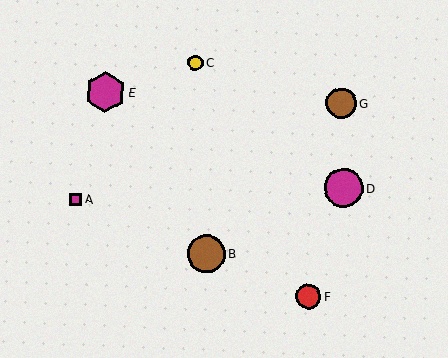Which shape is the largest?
The magenta hexagon (labeled E) is the largest.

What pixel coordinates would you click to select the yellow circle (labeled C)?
Click at (195, 63) to select the yellow circle C.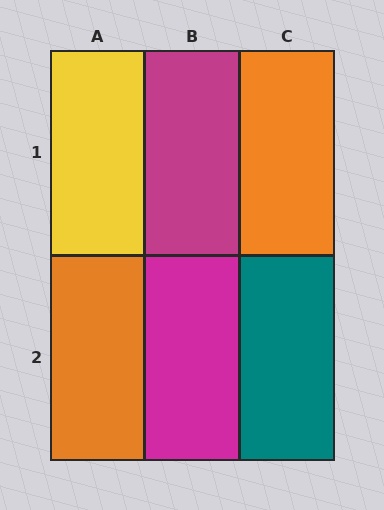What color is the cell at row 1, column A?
Yellow.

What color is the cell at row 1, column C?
Orange.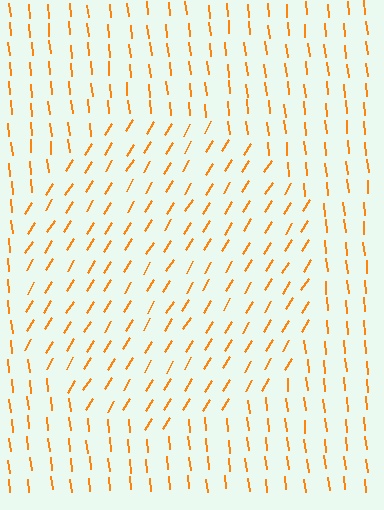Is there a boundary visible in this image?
Yes, there is a texture boundary formed by a change in line orientation.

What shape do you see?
I see a circle.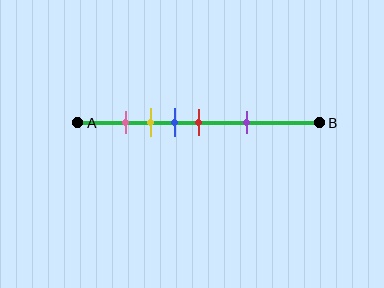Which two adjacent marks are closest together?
The pink and yellow marks are the closest adjacent pair.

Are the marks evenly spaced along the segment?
No, the marks are not evenly spaced.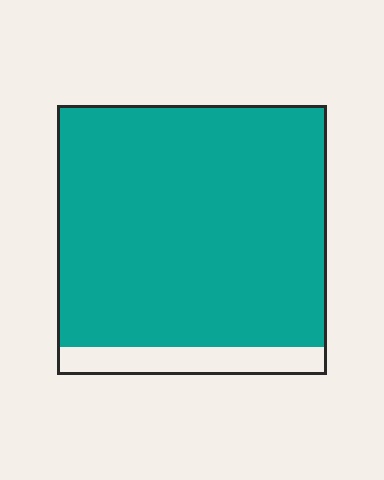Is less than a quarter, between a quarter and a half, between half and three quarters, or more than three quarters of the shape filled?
More than three quarters.